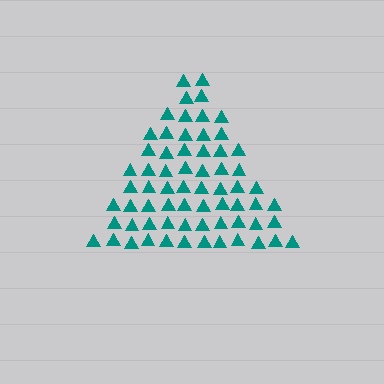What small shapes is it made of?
It is made of small triangles.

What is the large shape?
The large shape is a triangle.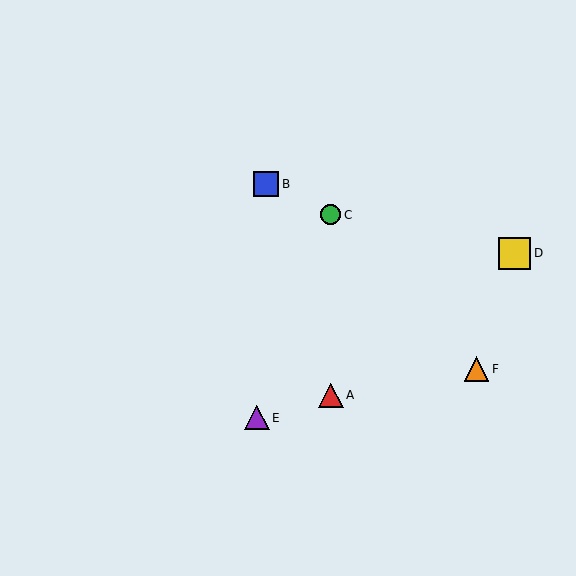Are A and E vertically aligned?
No, A is at x≈331 and E is at x≈257.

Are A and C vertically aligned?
Yes, both are at x≈331.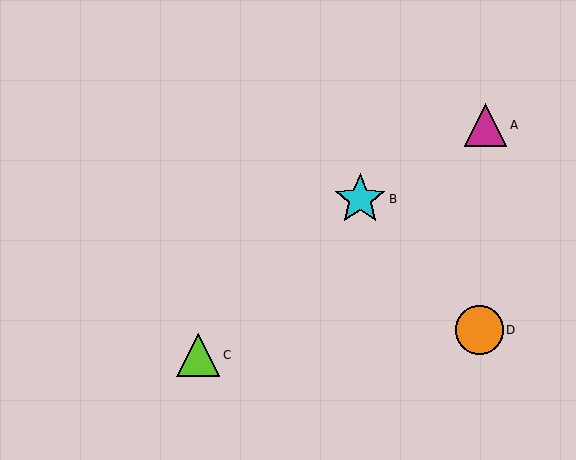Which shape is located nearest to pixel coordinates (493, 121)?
The magenta triangle (labeled A) at (485, 125) is nearest to that location.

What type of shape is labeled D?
Shape D is an orange circle.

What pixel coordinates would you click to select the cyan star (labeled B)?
Click at (360, 199) to select the cyan star B.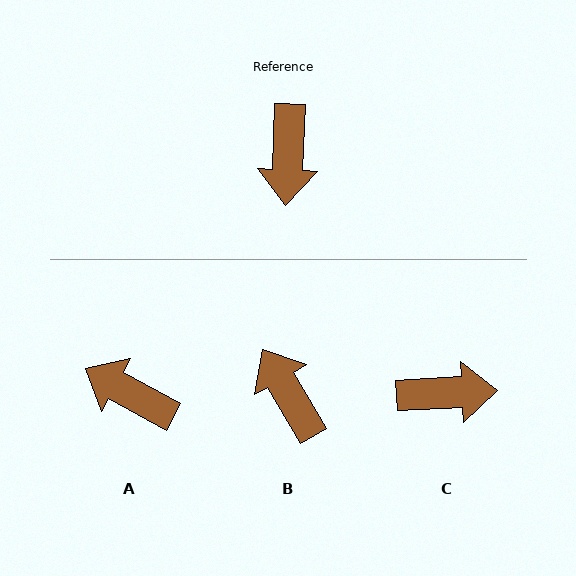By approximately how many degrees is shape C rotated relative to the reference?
Approximately 95 degrees counter-clockwise.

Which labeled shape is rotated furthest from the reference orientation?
B, about 147 degrees away.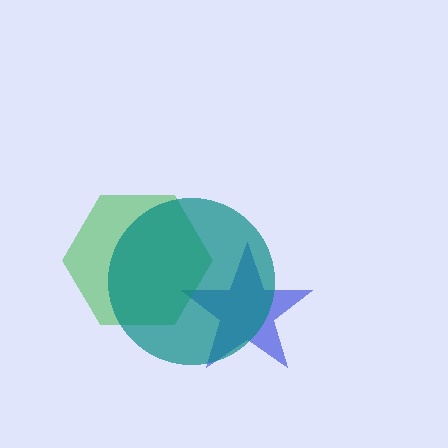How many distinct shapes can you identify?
There are 3 distinct shapes: a blue star, a green hexagon, a teal circle.